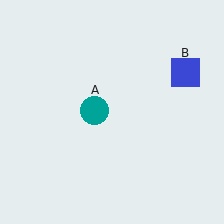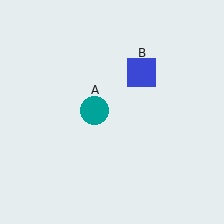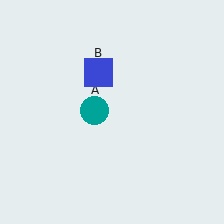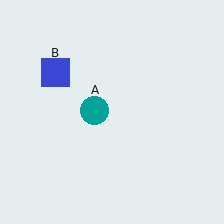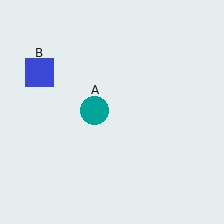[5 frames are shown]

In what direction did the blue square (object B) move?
The blue square (object B) moved left.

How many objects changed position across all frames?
1 object changed position: blue square (object B).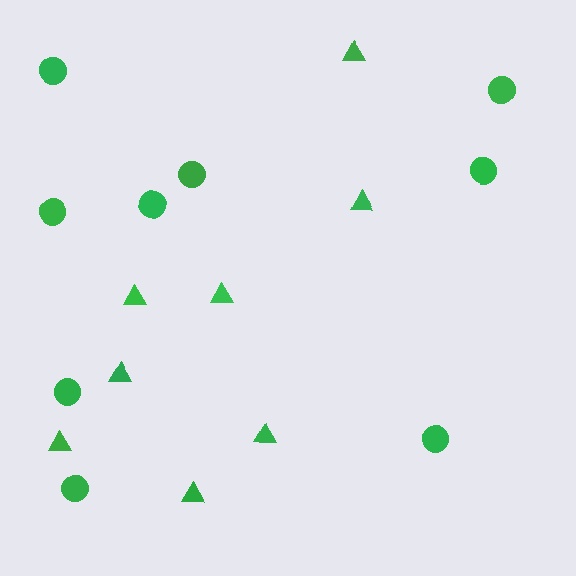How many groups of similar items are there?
There are 2 groups: one group of circles (9) and one group of triangles (8).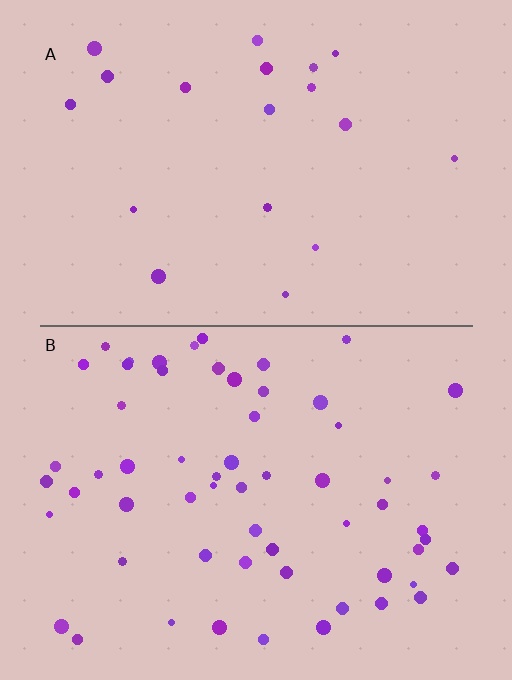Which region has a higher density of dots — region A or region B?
B (the bottom).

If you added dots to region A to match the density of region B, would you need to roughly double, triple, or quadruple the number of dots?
Approximately triple.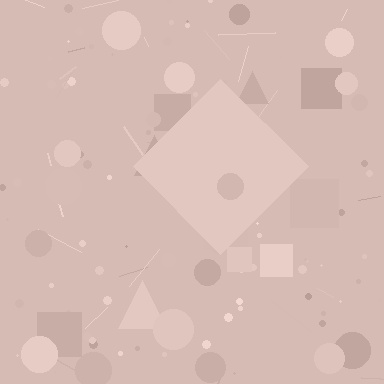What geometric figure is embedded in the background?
A diamond is embedded in the background.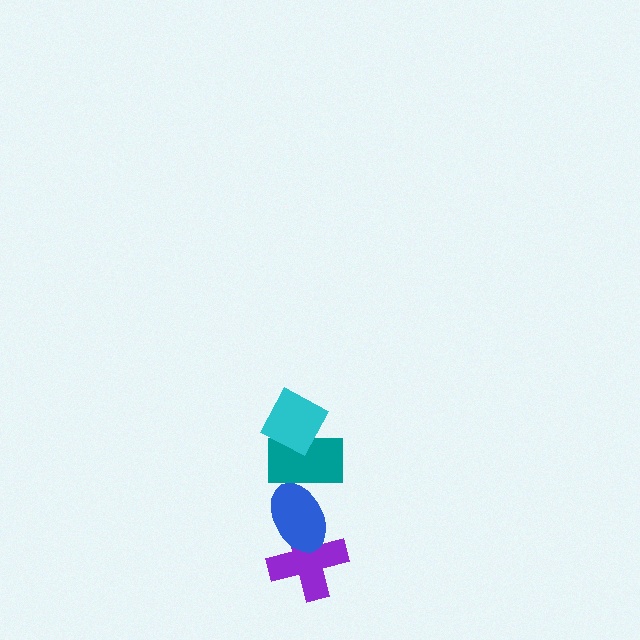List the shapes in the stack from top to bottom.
From top to bottom: the cyan diamond, the teal rectangle, the blue ellipse, the purple cross.